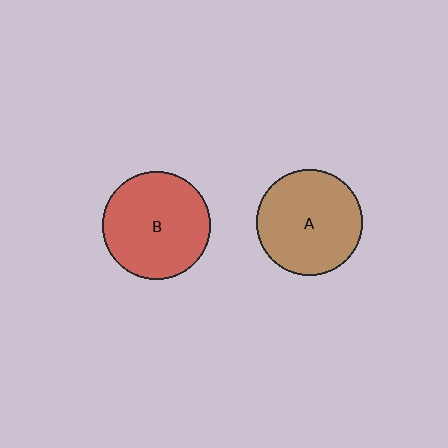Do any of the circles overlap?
No, none of the circles overlap.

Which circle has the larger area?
Circle B (red).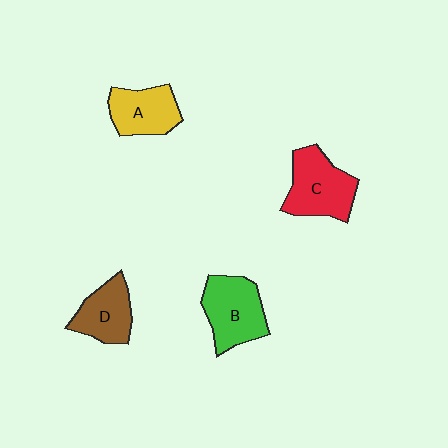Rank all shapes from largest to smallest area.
From largest to smallest: C (red), B (green), A (yellow), D (brown).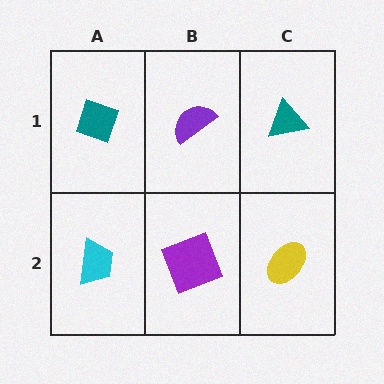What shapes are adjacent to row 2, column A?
A teal diamond (row 1, column A), a purple square (row 2, column B).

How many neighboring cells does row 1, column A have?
2.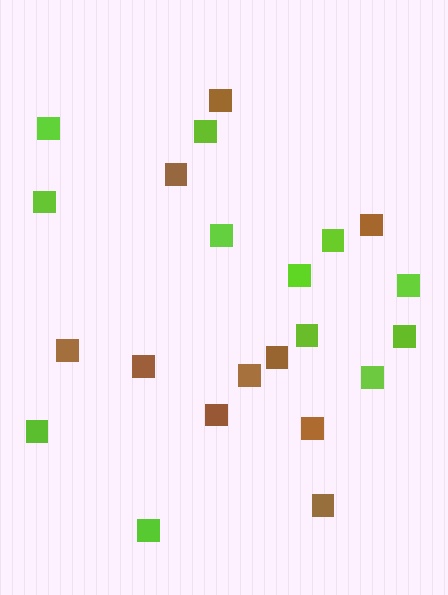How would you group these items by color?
There are 2 groups: one group of brown squares (10) and one group of lime squares (12).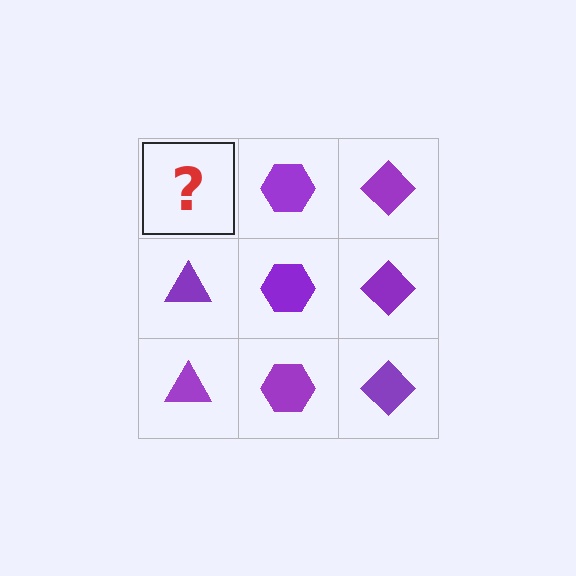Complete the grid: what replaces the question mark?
The question mark should be replaced with a purple triangle.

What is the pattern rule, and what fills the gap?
The rule is that each column has a consistent shape. The gap should be filled with a purple triangle.